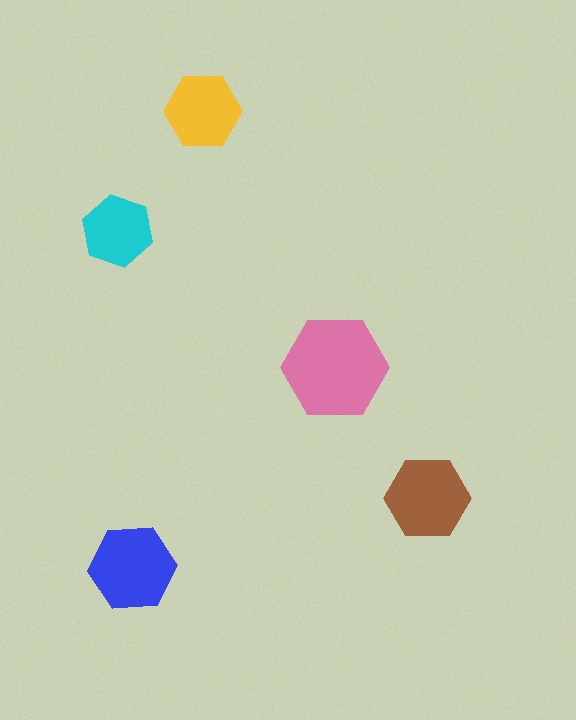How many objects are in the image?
There are 5 objects in the image.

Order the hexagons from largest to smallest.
the pink one, the blue one, the brown one, the yellow one, the cyan one.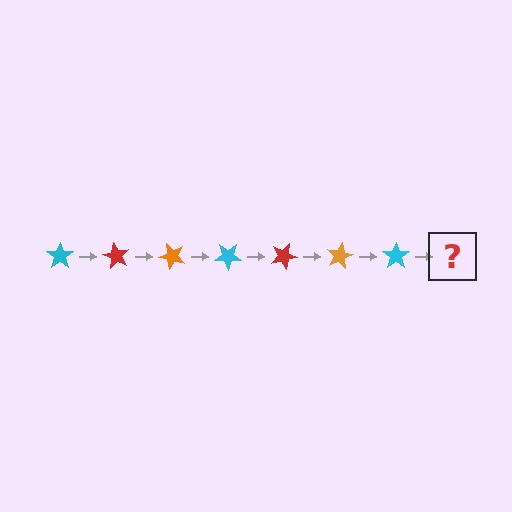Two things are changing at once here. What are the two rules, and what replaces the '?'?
The two rules are that it rotates 60 degrees each step and the color cycles through cyan, red, and orange. The '?' should be a red star, rotated 420 degrees from the start.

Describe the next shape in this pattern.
It should be a red star, rotated 420 degrees from the start.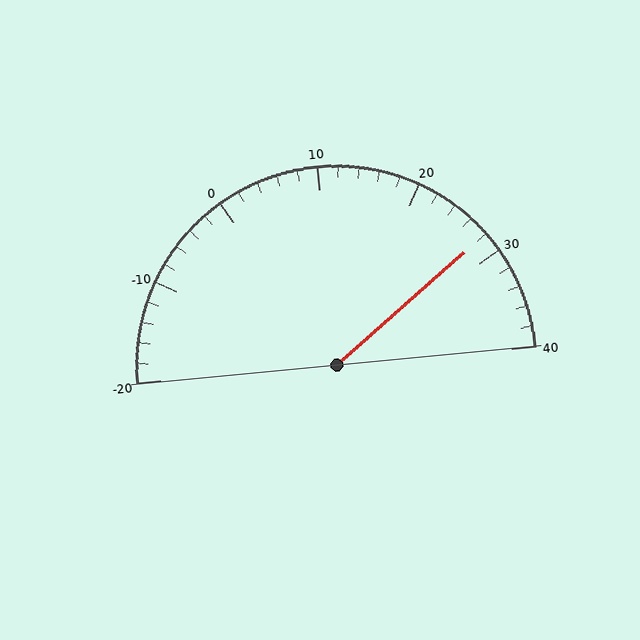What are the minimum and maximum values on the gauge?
The gauge ranges from -20 to 40.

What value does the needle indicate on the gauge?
The needle indicates approximately 28.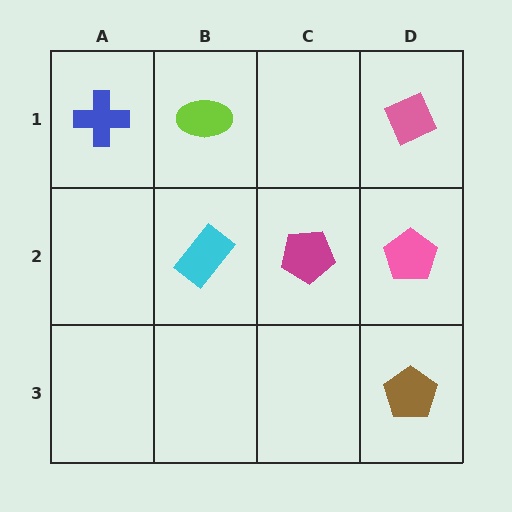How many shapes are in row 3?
1 shape.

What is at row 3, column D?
A brown pentagon.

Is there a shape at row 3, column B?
No, that cell is empty.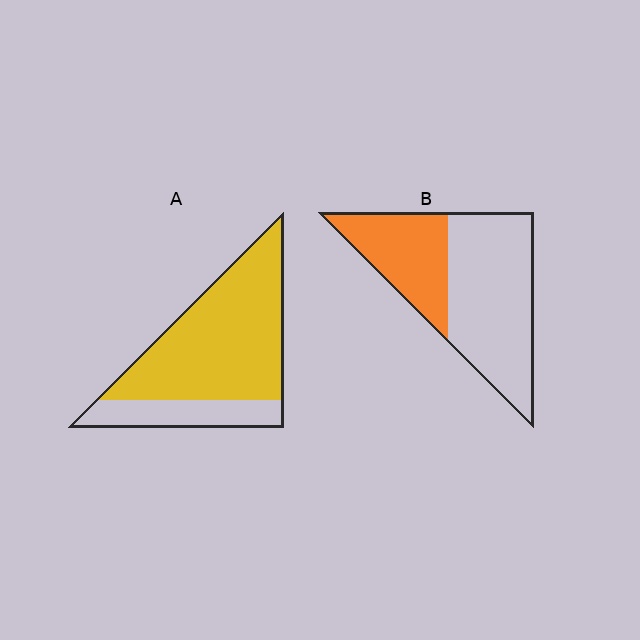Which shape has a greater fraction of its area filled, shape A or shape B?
Shape A.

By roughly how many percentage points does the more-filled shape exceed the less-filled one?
By roughly 40 percentage points (A over B).